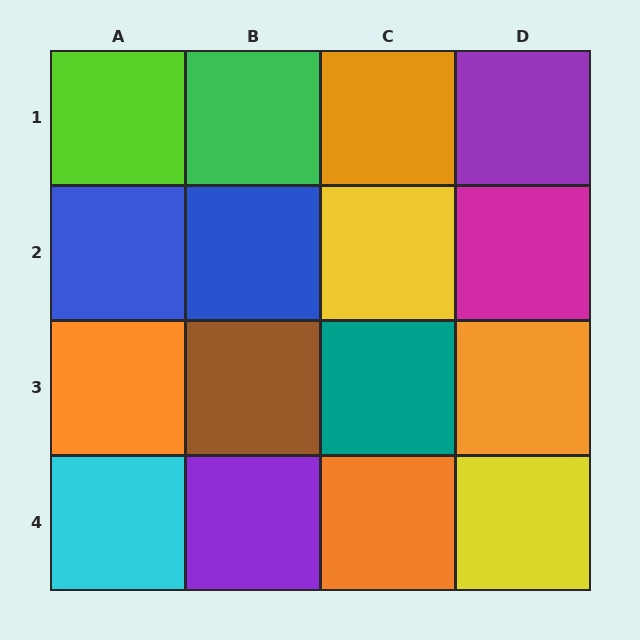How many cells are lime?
1 cell is lime.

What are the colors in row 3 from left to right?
Orange, brown, teal, orange.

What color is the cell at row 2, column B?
Blue.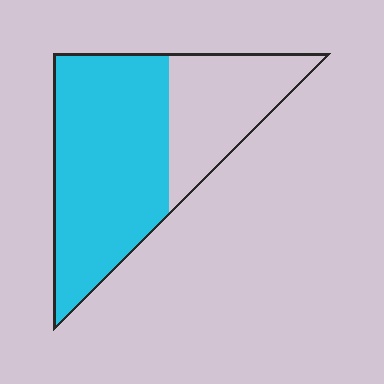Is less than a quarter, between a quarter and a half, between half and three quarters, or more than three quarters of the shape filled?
Between half and three quarters.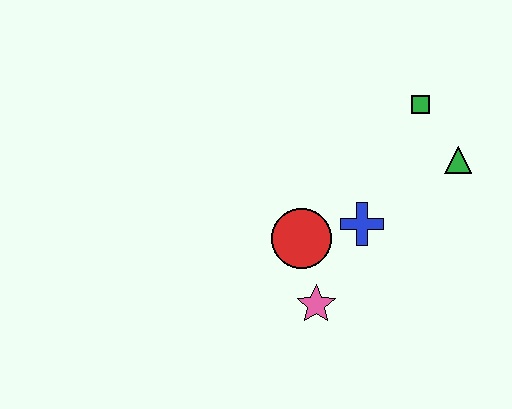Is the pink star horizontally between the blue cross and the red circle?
Yes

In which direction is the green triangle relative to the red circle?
The green triangle is to the right of the red circle.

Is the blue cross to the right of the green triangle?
No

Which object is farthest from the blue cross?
The green square is farthest from the blue cross.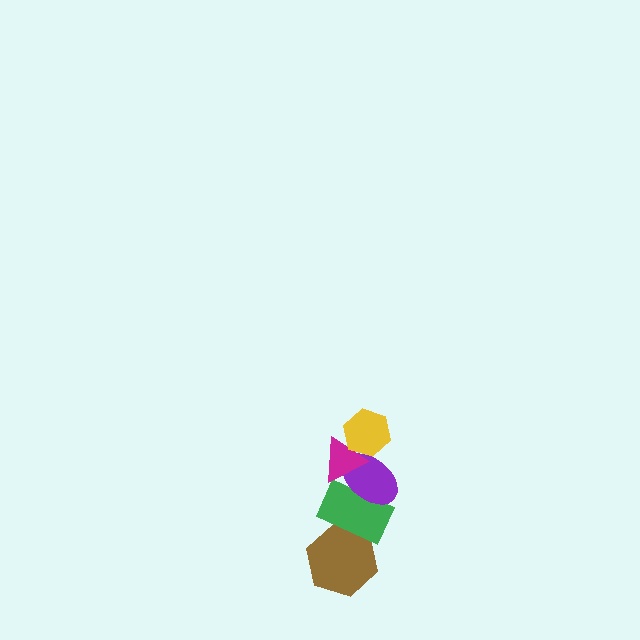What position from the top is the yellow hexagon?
The yellow hexagon is 1st from the top.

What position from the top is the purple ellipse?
The purple ellipse is 3rd from the top.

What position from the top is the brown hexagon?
The brown hexagon is 5th from the top.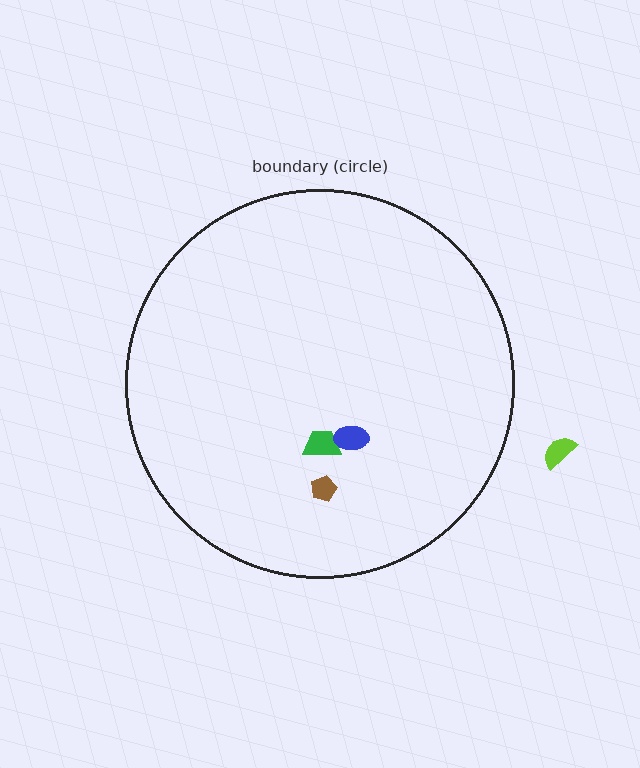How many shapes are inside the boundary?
3 inside, 1 outside.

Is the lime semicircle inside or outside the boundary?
Outside.